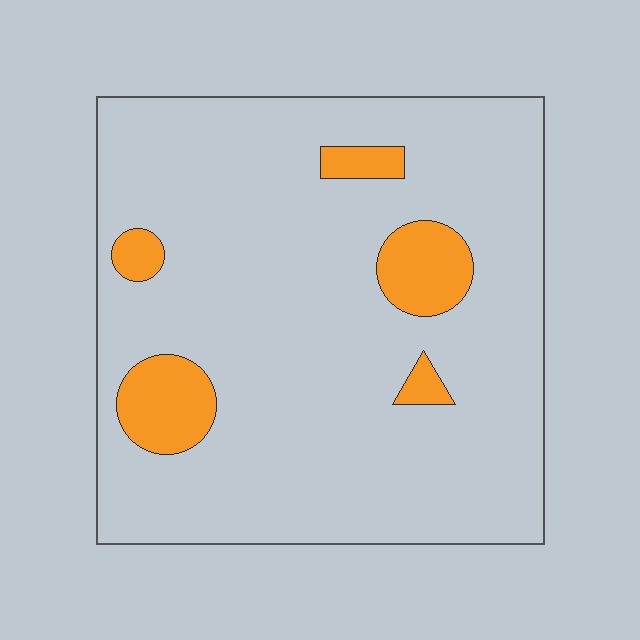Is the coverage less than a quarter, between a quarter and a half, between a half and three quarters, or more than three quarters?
Less than a quarter.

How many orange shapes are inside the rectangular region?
5.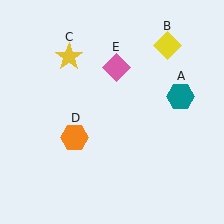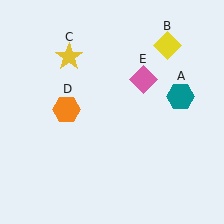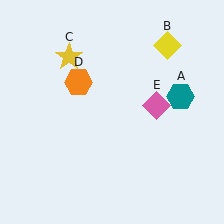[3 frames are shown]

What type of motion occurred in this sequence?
The orange hexagon (object D), pink diamond (object E) rotated clockwise around the center of the scene.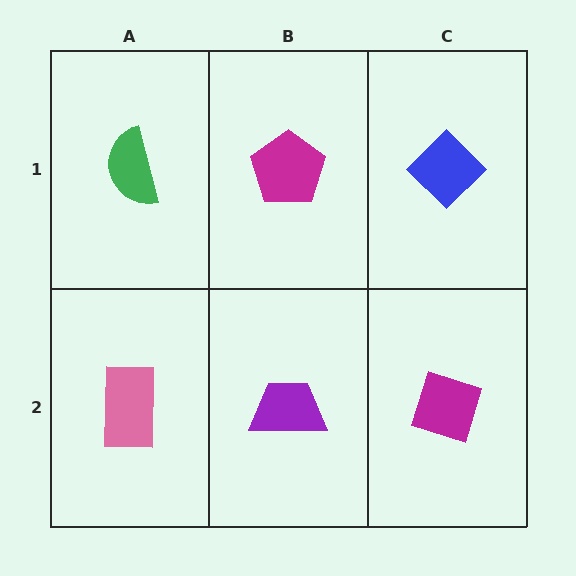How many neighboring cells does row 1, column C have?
2.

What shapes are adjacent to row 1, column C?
A magenta diamond (row 2, column C), a magenta pentagon (row 1, column B).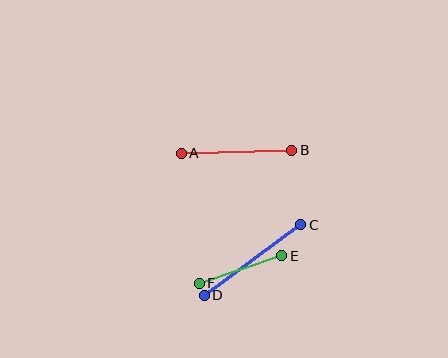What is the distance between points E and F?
The distance is approximately 87 pixels.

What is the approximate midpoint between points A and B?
The midpoint is at approximately (237, 152) pixels.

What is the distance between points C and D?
The distance is approximately 119 pixels.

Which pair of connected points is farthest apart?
Points C and D are farthest apart.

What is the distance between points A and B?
The distance is approximately 111 pixels.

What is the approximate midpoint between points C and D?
The midpoint is at approximately (252, 260) pixels.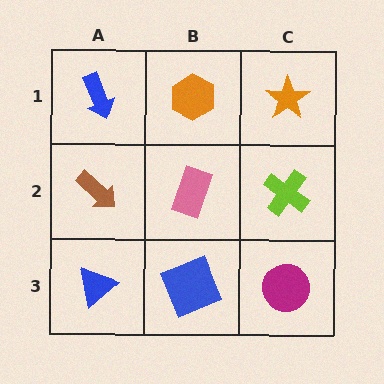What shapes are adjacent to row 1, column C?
A lime cross (row 2, column C), an orange hexagon (row 1, column B).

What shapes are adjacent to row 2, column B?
An orange hexagon (row 1, column B), a blue square (row 3, column B), a brown arrow (row 2, column A), a lime cross (row 2, column C).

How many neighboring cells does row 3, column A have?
2.